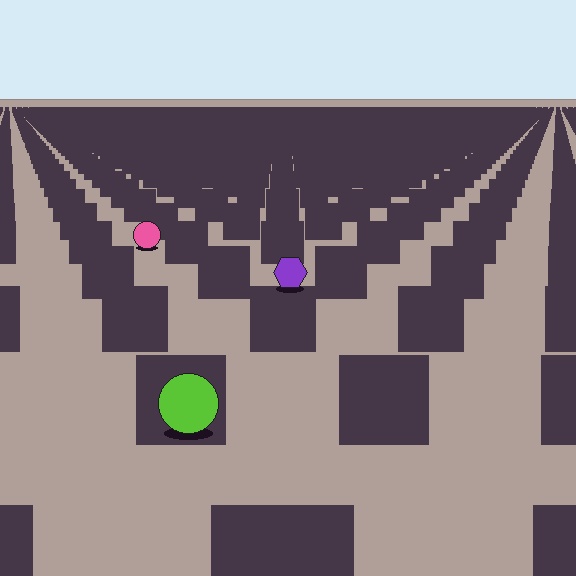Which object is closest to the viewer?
The lime circle is closest. The texture marks near it are larger and more spread out.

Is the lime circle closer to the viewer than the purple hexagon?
Yes. The lime circle is closer — you can tell from the texture gradient: the ground texture is coarser near it.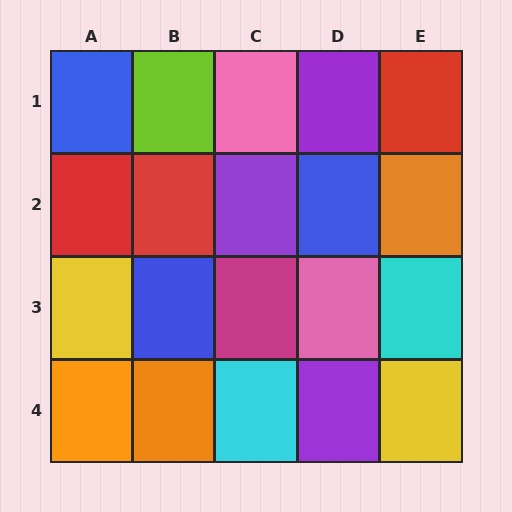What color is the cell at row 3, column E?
Cyan.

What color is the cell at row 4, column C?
Cyan.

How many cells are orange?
3 cells are orange.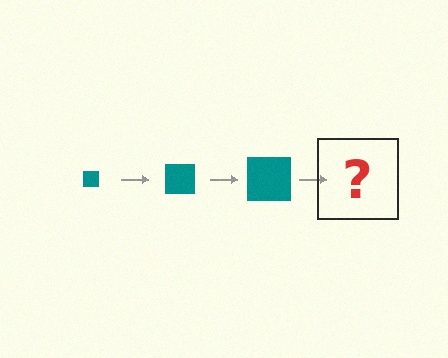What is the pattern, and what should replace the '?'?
The pattern is that the square gets progressively larger each step. The '?' should be a teal square, larger than the previous one.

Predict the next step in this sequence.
The next step is a teal square, larger than the previous one.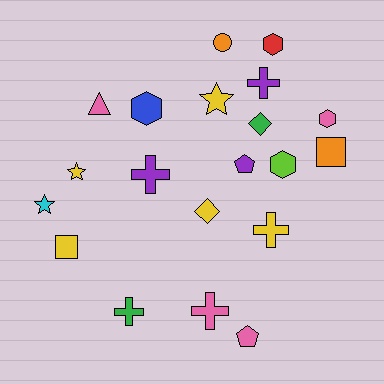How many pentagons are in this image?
There are 2 pentagons.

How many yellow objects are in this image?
There are 5 yellow objects.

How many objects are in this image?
There are 20 objects.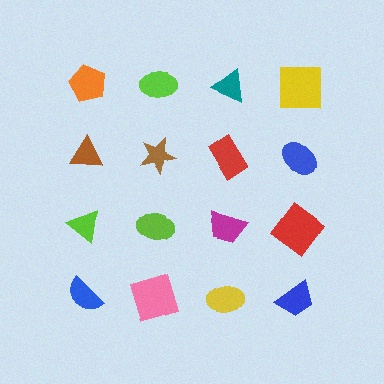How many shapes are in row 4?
4 shapes.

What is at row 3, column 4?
A red diamond.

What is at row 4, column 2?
A pink square.